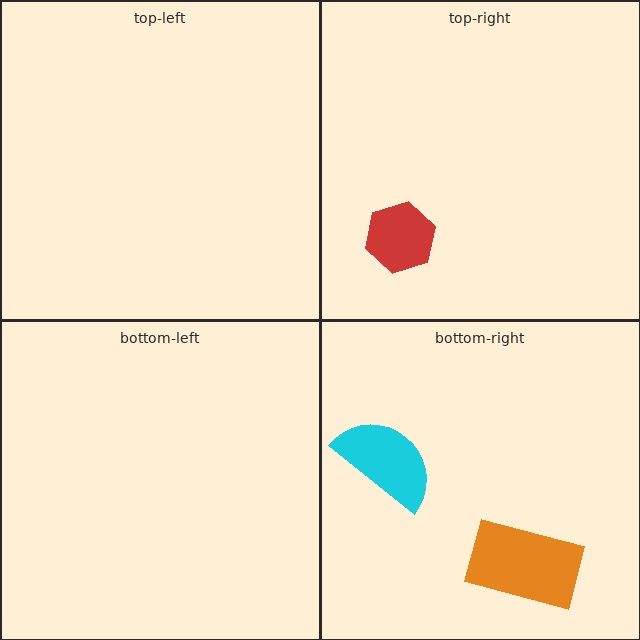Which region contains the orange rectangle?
The bottom-right region.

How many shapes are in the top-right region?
1.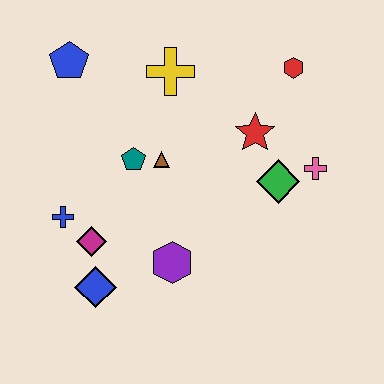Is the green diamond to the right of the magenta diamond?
Yes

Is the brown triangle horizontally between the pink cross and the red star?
No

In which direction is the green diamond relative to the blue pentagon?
The green diamond is to the right of the blue pentagon.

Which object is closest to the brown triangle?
The teal pentagon is closest to the brown triangle.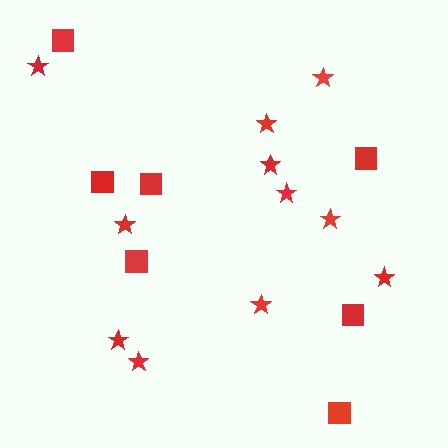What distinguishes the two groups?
There are 2 groups: one group of squares (7) and one group of stars (11).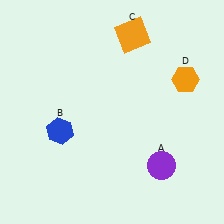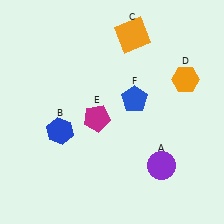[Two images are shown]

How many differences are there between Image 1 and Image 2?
There are 2 differences between the two images.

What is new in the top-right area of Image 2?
A blue pentagon (F) was added in the top-right area of Image 2.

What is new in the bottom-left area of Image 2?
A magenta pentagon (E) was added in the bottom-left area of Image 2.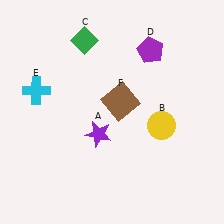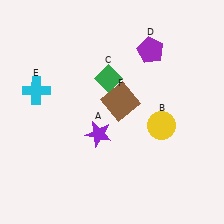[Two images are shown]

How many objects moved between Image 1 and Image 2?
1 object moved between the two images.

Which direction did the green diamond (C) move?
The green diamond (C) moved down.